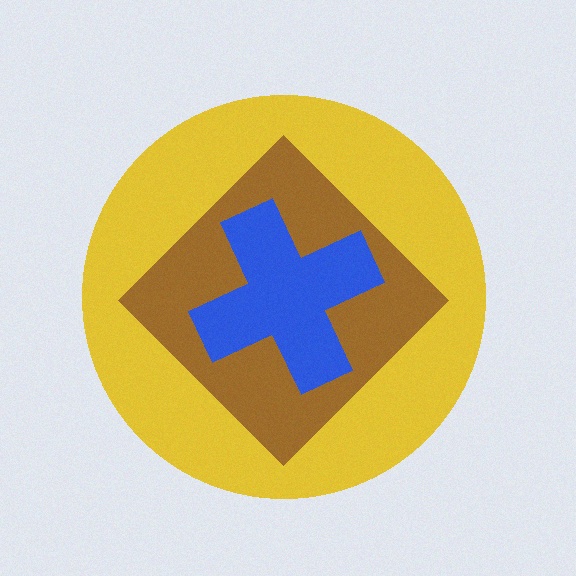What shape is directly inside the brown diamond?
The blue cross.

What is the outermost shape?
The yellow circle.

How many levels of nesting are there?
3.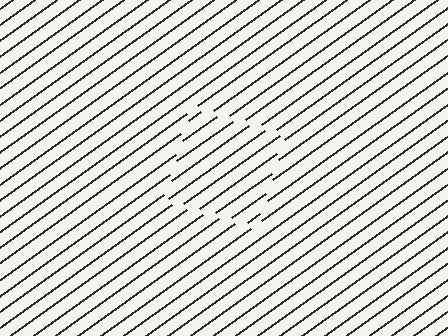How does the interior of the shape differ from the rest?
The interior of the shape contains the same grating, shifted by half a period — the contour is defined by the phase discontinuity where line-ends from the inner and outer gratings abut.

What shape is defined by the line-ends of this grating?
An illusory square. The interior of the shape contains the same grating, shifted by half a period — the contour is defined by the phase discontinuity where line-ends from the inner and outer gratings abut.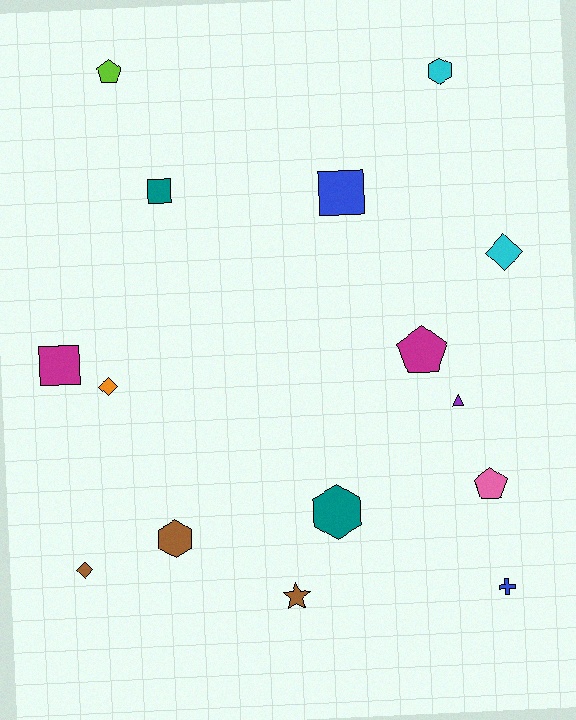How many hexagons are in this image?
There are 3 hexagons.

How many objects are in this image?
There are 15 objects.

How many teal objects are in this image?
There are 2 teal objects.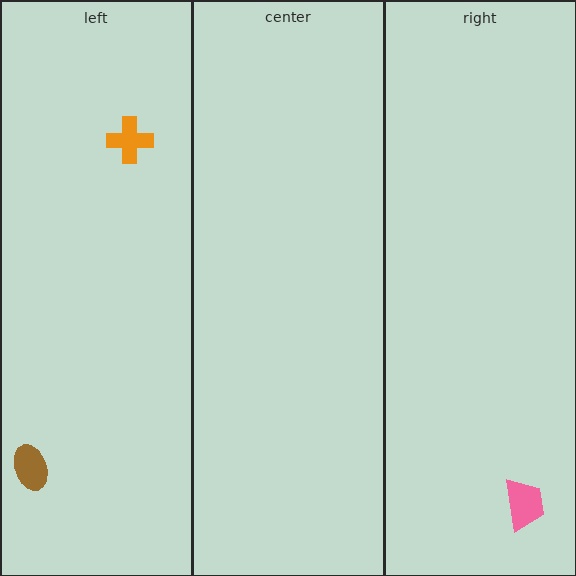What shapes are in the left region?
The orange cross, the brown ellipse.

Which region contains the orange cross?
The left region.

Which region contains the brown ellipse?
The left region.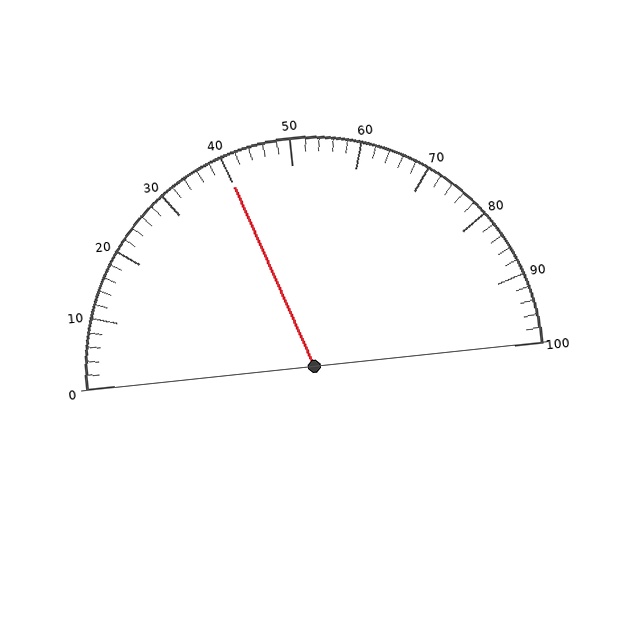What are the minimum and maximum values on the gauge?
The gauge ranges from 0 to 100.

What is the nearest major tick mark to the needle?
The nearest major tick mark is 40.